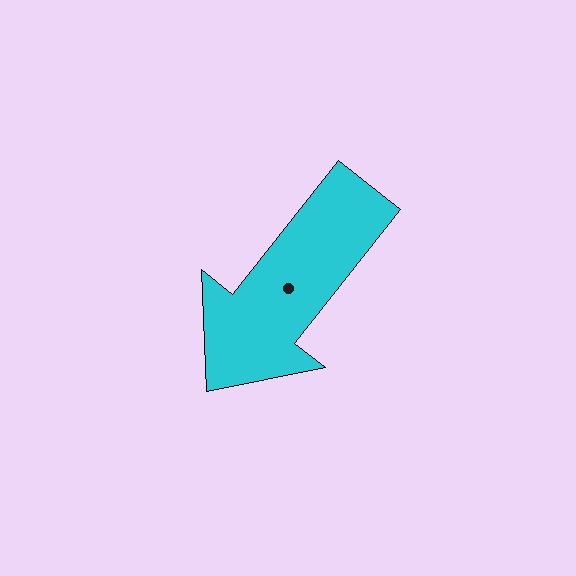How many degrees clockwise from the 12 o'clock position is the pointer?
Approximately 218 degrees.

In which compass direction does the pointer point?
Southwest.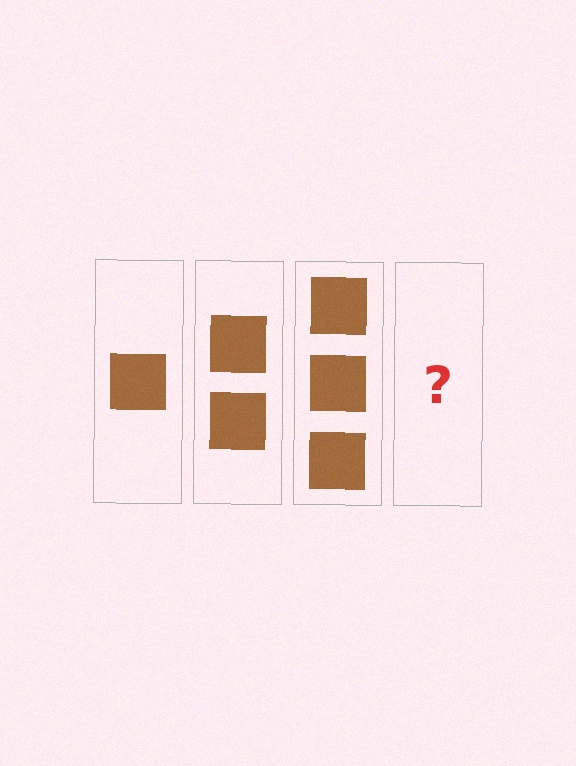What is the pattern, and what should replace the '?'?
The pattern is that each step adds one more square. The '?' should be 4 squares.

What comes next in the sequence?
The next element should be 4 squares.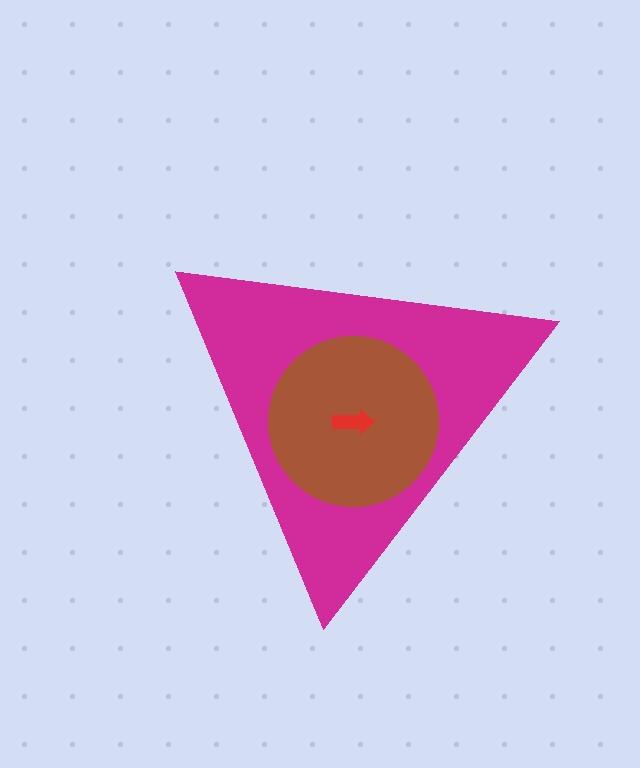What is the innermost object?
The red arrow.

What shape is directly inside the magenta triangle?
The brown circle.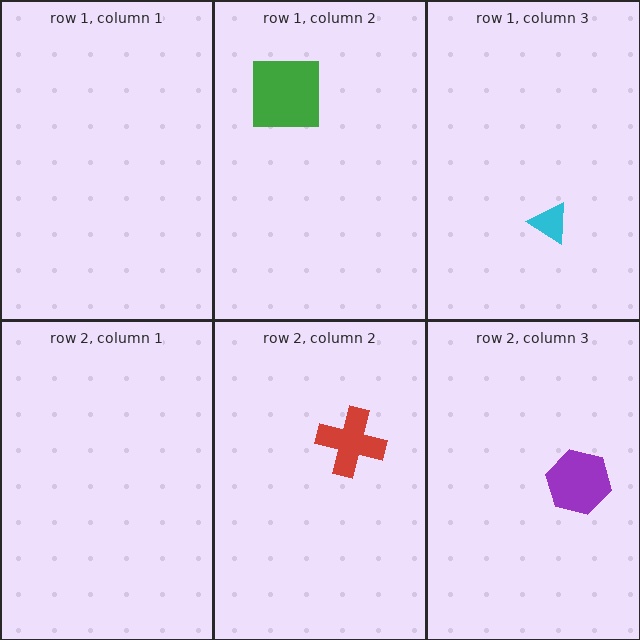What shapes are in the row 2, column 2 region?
The red cross.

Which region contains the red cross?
The row 2, column 2 region.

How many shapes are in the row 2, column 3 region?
1.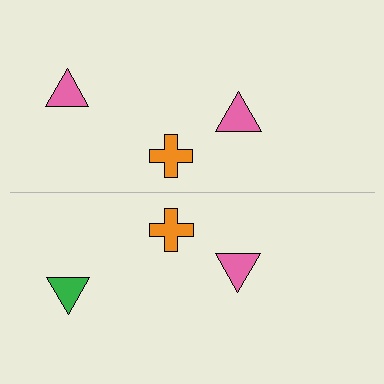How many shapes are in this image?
There are 6 shapes in this image.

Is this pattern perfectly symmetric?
No, the pattern is not perfectly symmetric. The green triangle on the bottom side breaks the symmetry — its mirror counterpart is pink.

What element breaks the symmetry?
The green triangle on the bottom side breaks the symmetry — its mirror counterpart is pink.